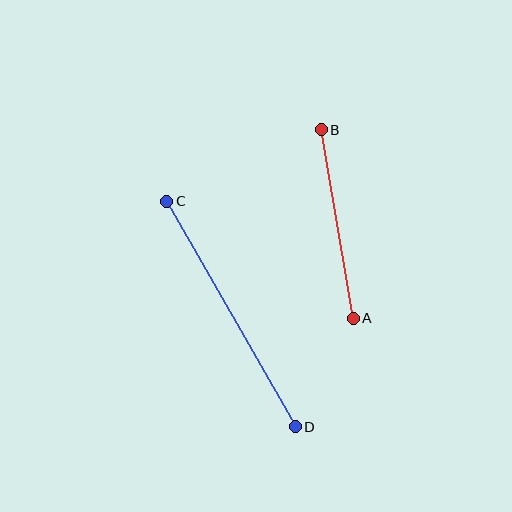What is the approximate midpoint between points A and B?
The midpoint is at approximately (337, 224) pixels.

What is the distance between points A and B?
The distance is approximately 191 pixels.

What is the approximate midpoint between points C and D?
The midpoint is at approximately (231, 314) pixels.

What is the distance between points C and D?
The distance is approximately 260 pixels.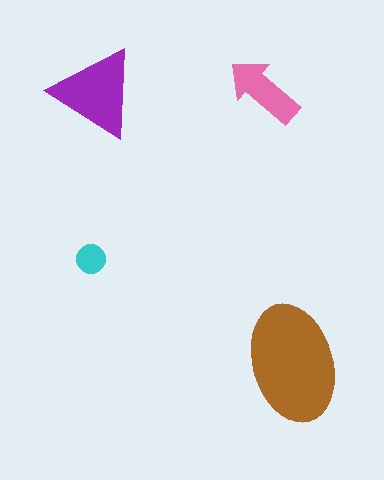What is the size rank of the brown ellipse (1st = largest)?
1st.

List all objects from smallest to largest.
The cyan circle, the pink arrow, the purple triangle, the brown ellipse.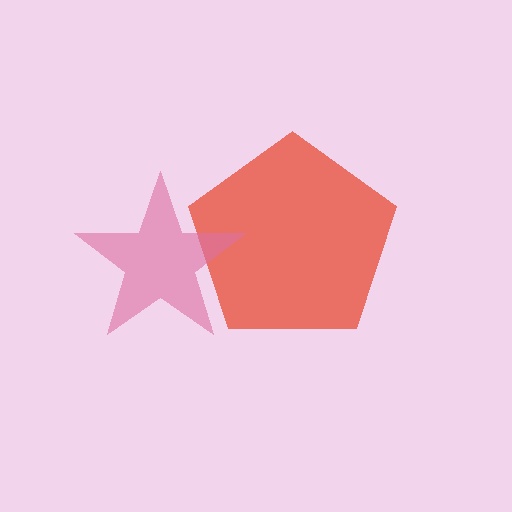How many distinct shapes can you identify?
There are 2 distinct shapes: a red pentagon, a pink star.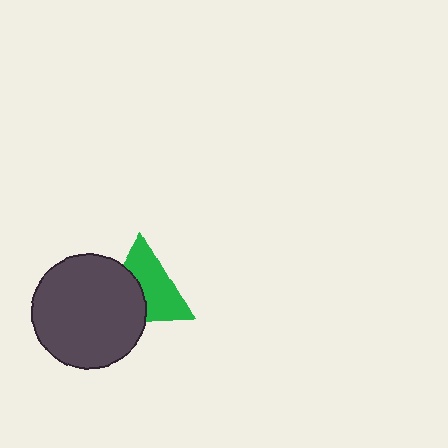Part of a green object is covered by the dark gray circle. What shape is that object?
It is a triangle.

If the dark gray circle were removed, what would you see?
You would see the complete green triangle.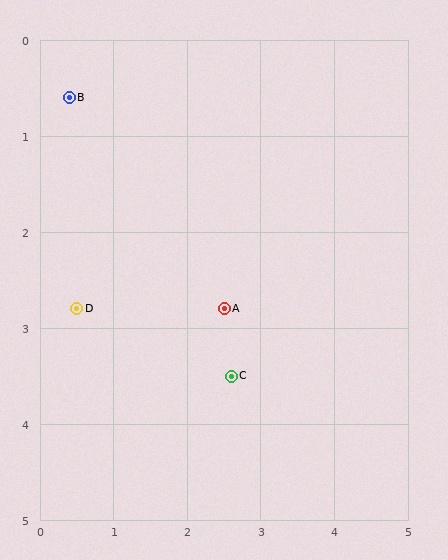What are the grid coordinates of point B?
Point B is at approximately (0.4, 0.6).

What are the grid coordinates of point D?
Point D is at approximately (0.5, 2.8).